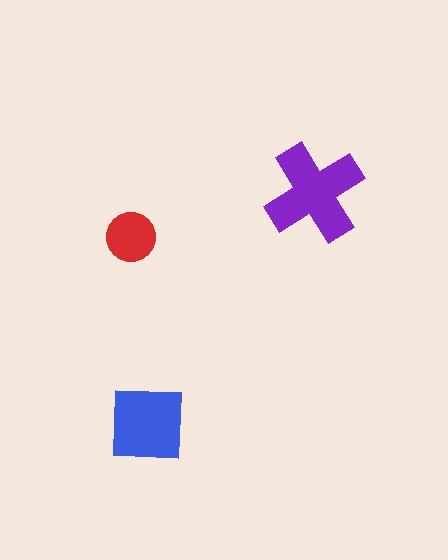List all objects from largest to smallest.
The purple cross, the blue square, the red circle.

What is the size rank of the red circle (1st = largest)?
3rd.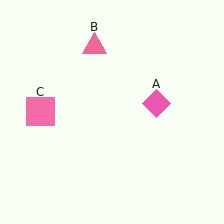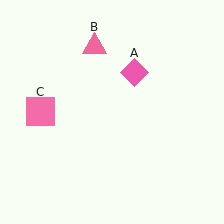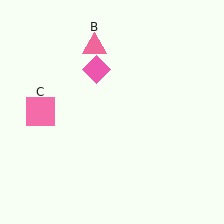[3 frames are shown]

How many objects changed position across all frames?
1 object changed position: pink diamond (object A).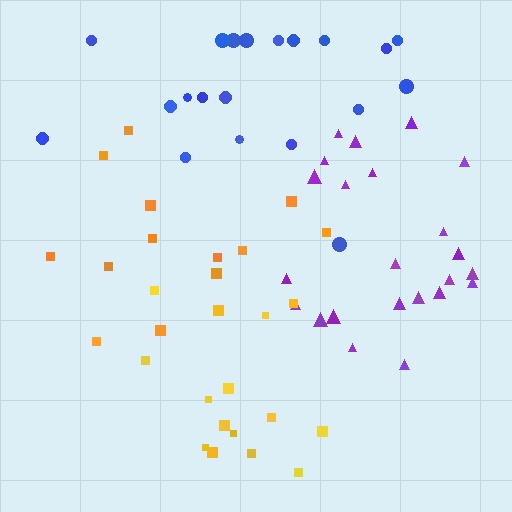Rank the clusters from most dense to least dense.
purple, yellow, blue, orange.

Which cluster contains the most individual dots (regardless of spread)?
Purple (23).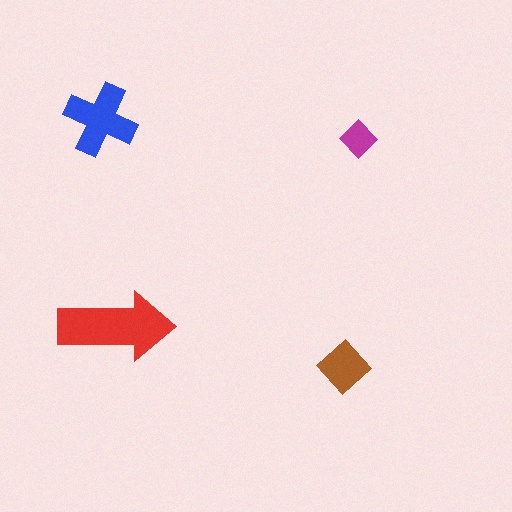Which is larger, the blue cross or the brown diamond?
The blue cross.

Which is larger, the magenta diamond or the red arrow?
The red arrow.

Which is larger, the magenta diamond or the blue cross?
The blue cross.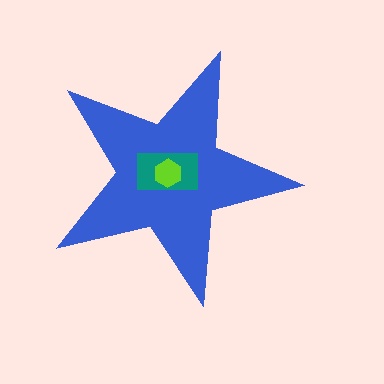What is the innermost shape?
The lime hexagon.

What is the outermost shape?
The blue star.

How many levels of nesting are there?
3.